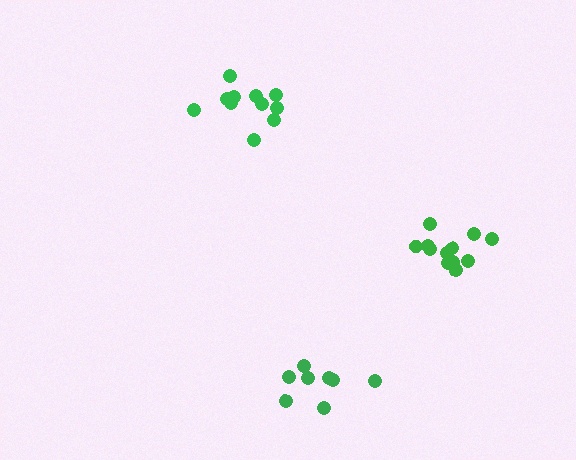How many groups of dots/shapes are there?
There are 3 groups.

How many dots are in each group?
Group 1: 12 dots, Group 2: 11 dots, Group 3: 8 dots (31 total).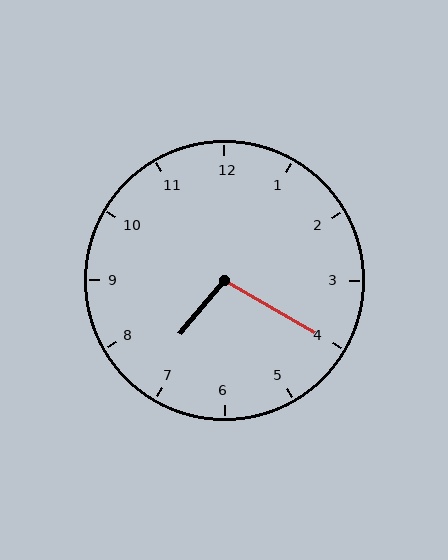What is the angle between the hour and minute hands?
Approximately 100 degrees.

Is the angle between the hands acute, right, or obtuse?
It is obtuse.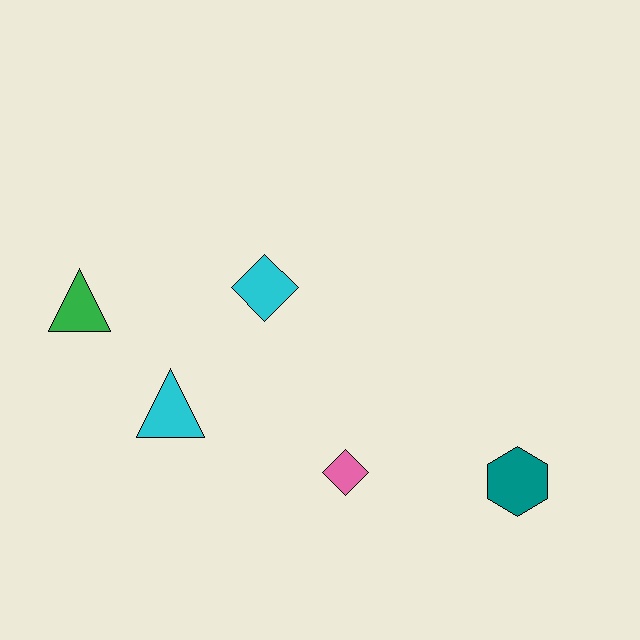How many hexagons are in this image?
There is 1 hexagon.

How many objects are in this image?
There are 5 objects.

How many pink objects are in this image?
There is 1 pink object.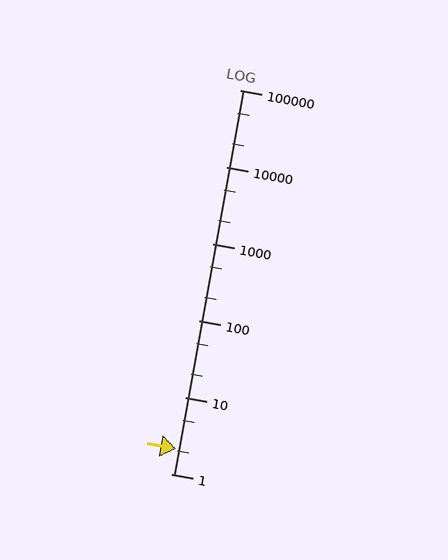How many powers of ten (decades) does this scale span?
The scale spans 5 decades, from 1 to 100000.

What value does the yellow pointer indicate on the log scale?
The pointer indicates approximately 2.1.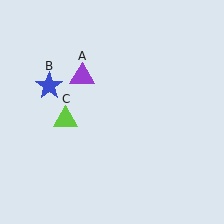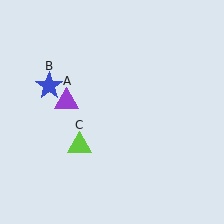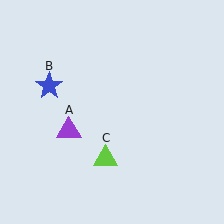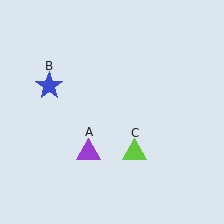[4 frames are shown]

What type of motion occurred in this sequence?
The purple triangle (object A), lime triangle (object C) rotated counterclockwise around the center of the scene.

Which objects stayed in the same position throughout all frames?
Blue star (object B) remained stationary.